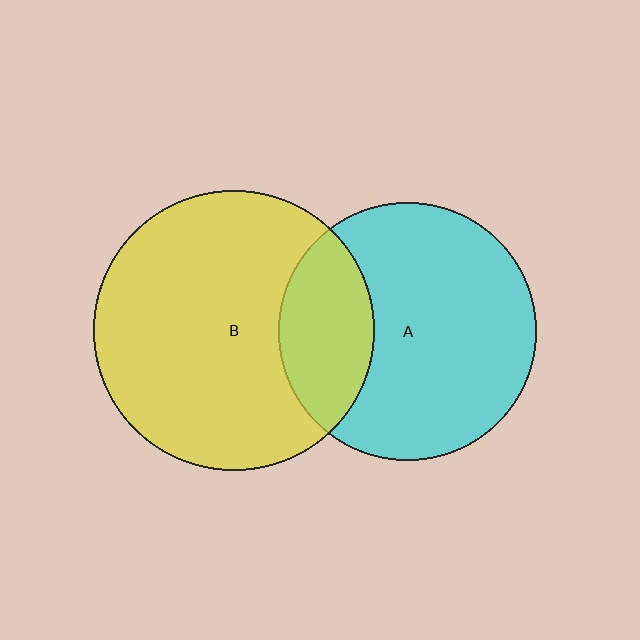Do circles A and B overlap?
Yes.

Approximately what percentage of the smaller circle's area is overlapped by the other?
Approximately 25%.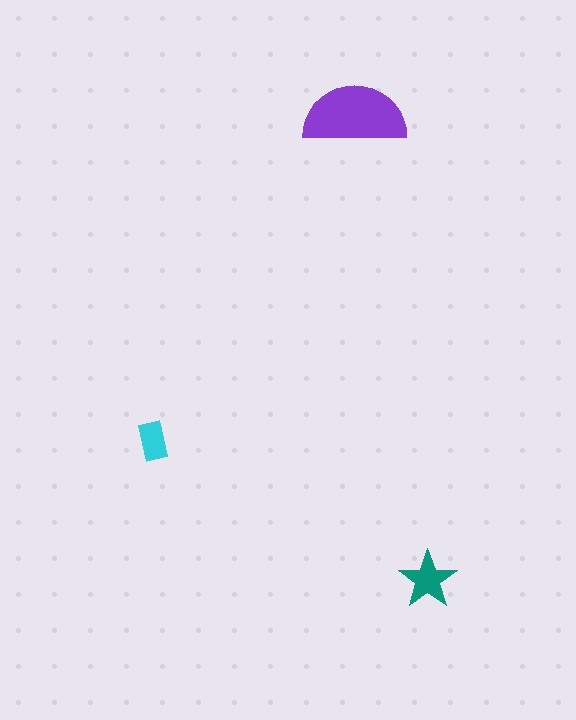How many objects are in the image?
There are 3 objects in the image.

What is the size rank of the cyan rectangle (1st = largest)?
3rd.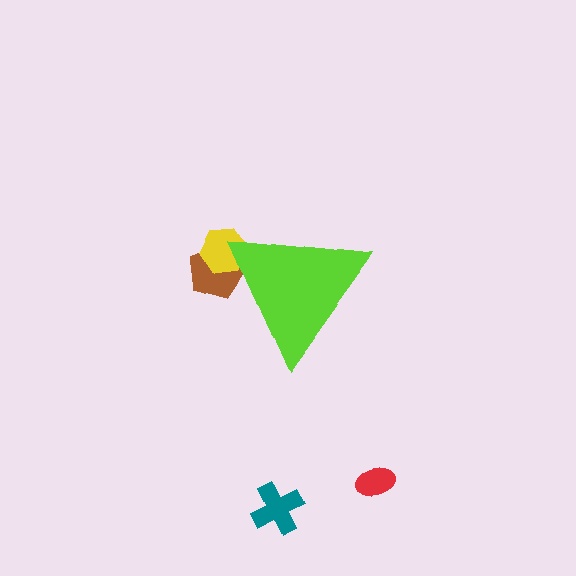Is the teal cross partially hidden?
No, the teal cross is fully visible.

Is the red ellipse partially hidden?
No, the red ellipse is fully visible.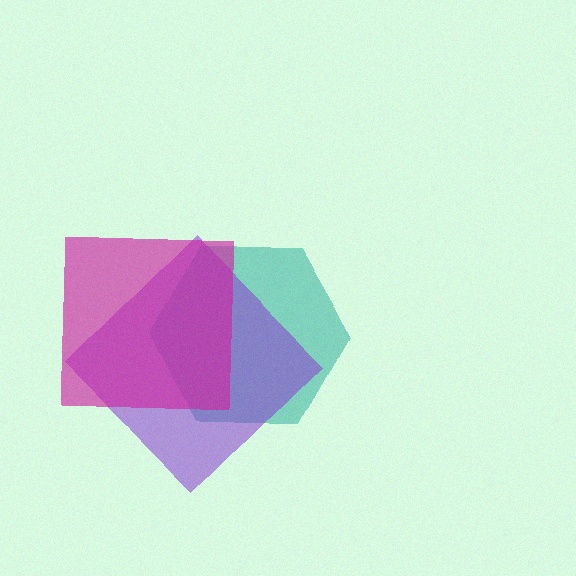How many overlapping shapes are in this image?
There are 3 overlapping shapes in the image.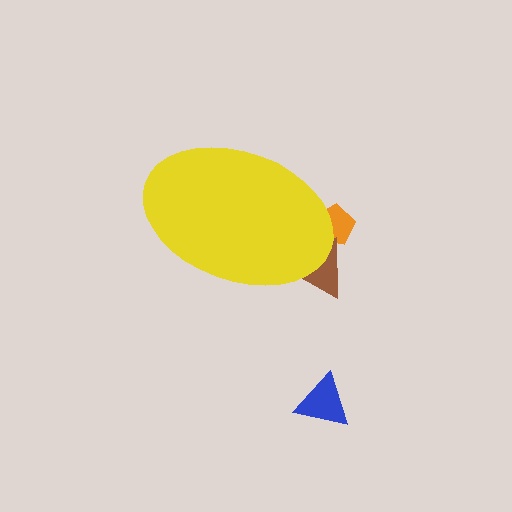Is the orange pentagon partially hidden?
Yes, the orange pentagon is partially hidden behind the yellow ellipse.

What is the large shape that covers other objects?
A yellow ellipse.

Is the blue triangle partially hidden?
No, the blue triangle is fully visible.